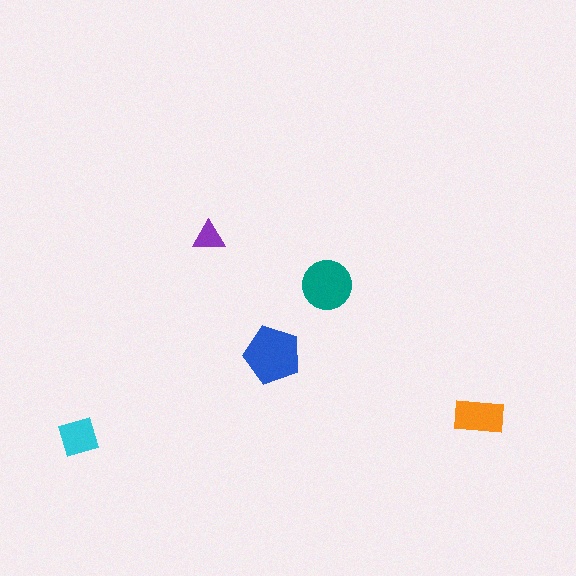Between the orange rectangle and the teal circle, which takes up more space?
The teal circle.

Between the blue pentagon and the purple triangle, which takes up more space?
The blue pentagon.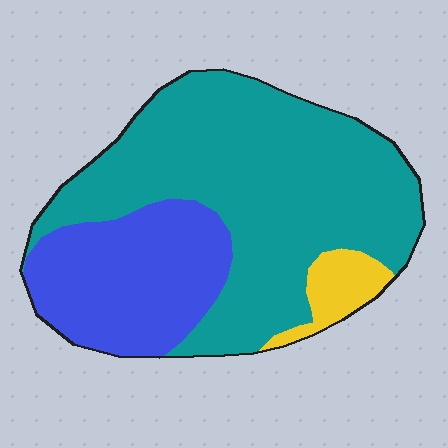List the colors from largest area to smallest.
From largest to smallest: teal, blue, yellow.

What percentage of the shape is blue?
Blue takes up between a quarter and a half of the shape.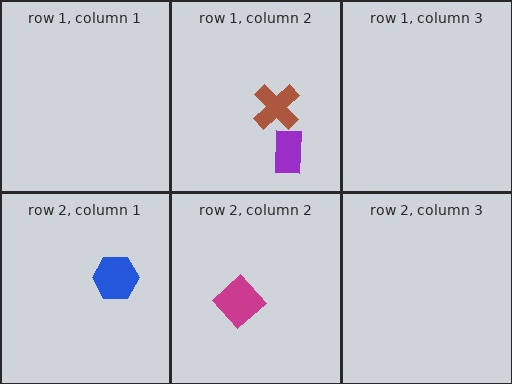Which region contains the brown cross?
The row 1, column 2 region.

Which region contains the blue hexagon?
The row 2, column 1 region.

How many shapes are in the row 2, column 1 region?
1.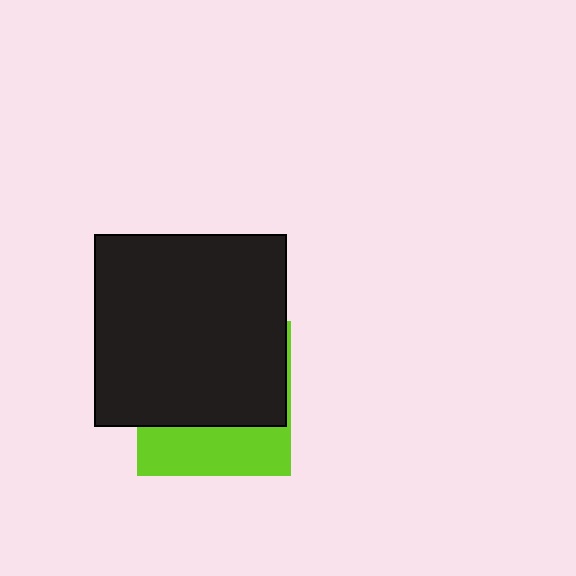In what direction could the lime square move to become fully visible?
The lime square could move down. That would shift it out from behind the black square entirely.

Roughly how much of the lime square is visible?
A small part of it is visible (roughly 33%).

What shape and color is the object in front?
The object in front is a black square.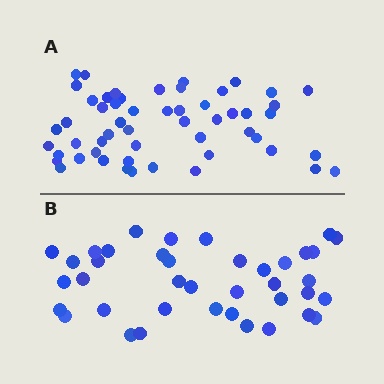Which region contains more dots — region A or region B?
Region A (the top region) has more dots.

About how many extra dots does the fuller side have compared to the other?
Region A has approximately 15 more dots than region B.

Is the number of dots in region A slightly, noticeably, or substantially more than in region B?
Region A has noticeably more, but not dramatically so. The ratio is roughly 1.4 to 1.